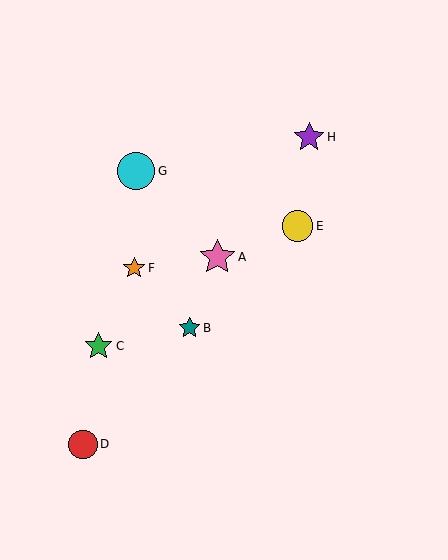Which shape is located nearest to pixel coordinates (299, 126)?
The purple star (labeled H) at (309, 137) is nearest to that location.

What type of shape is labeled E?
Shape E is a yellow circle.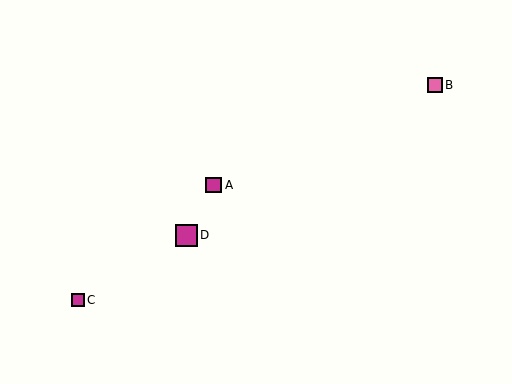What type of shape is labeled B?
Shape B is a pink square.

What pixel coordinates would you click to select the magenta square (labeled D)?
Click at (186, 235) to select the magenta square D.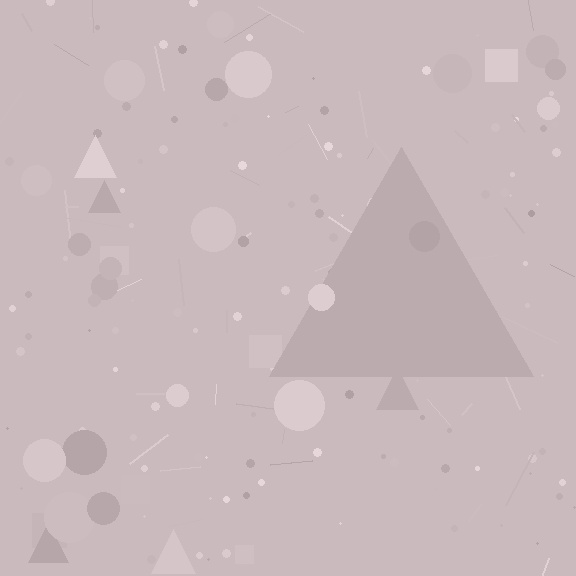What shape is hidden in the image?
A triangle is hidden in the image.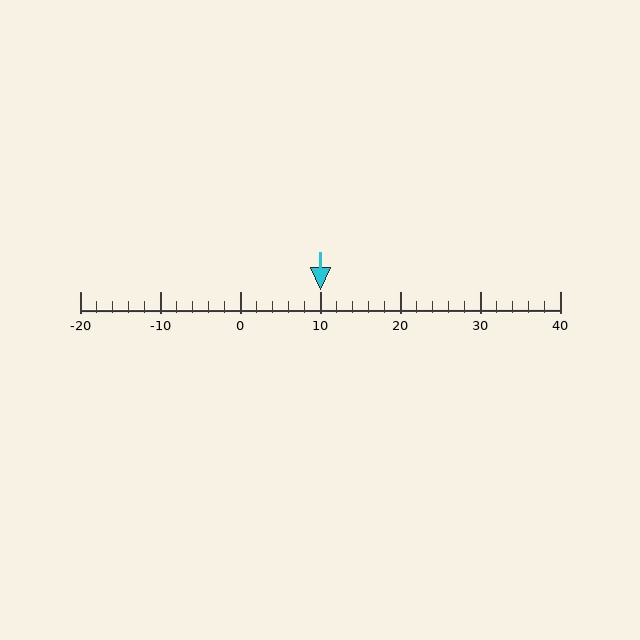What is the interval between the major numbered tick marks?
The major tick marks are spaced 10 units apart.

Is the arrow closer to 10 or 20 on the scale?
The arrow is closer to 10.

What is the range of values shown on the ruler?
The ruler shows values from -20 to 40.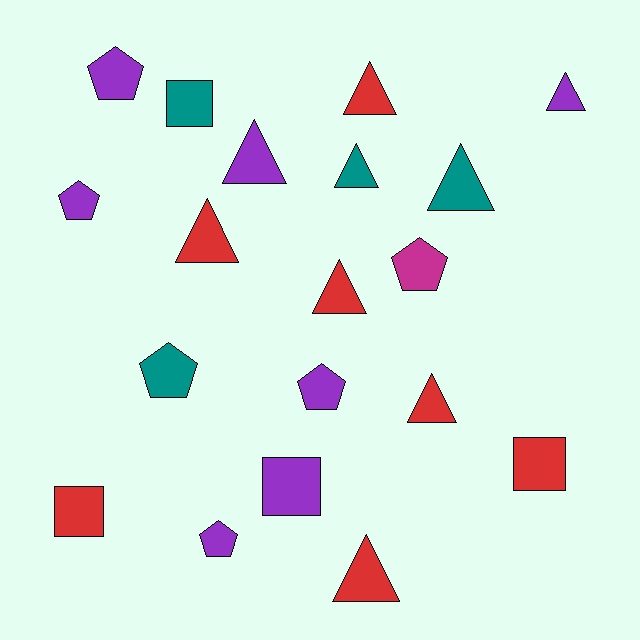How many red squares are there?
There are 2 red squares.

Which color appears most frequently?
Purple, with 7 objects.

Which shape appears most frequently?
Triangle, with 9 objects.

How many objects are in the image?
There are 19 objects.